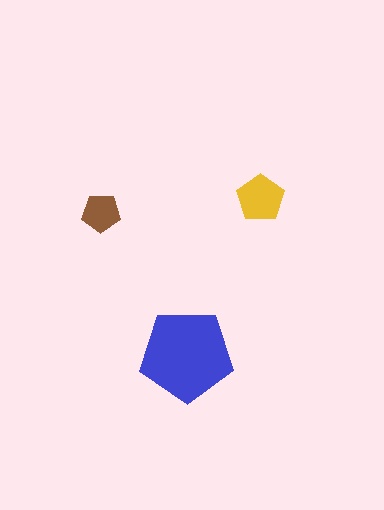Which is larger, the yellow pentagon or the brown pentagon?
The yellow one.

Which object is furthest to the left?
The brown pentagon is leftmost.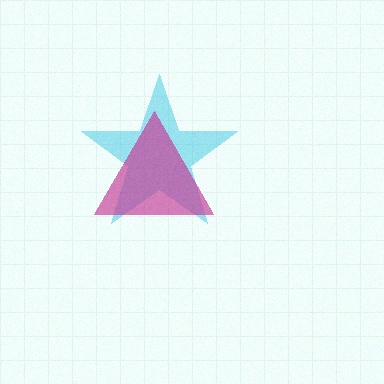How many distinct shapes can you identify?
There are 2 distinct shapes: a cyan star, a magenta triangle.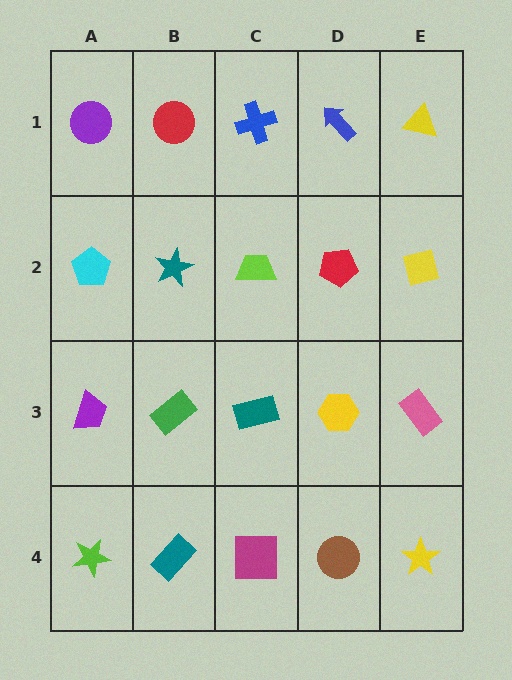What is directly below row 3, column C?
A magenta square.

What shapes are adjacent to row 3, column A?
A cyan pentagon (row 2, column A), a lime star (row 4, column A), a green rectangle (row 3, column B).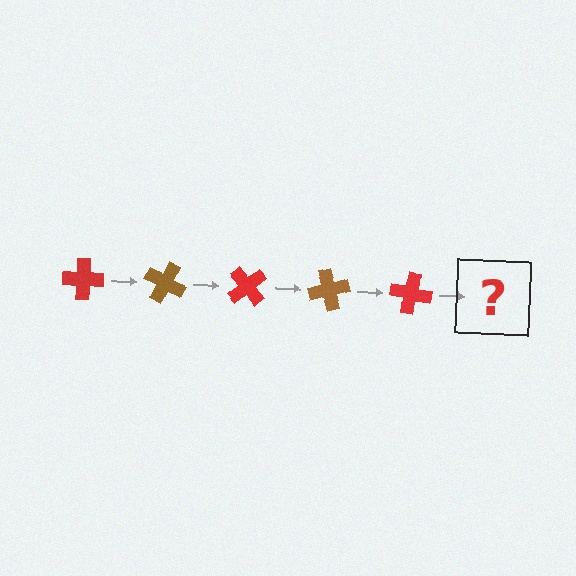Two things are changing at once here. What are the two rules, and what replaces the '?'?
The two rules are that it rotates 25 degrees each step and the color cycles through red and brown. The '?' should be a brown cross, rotated 125 degrees from the start.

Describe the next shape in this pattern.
It should be a brown cross, rotated 125 degrees from the start.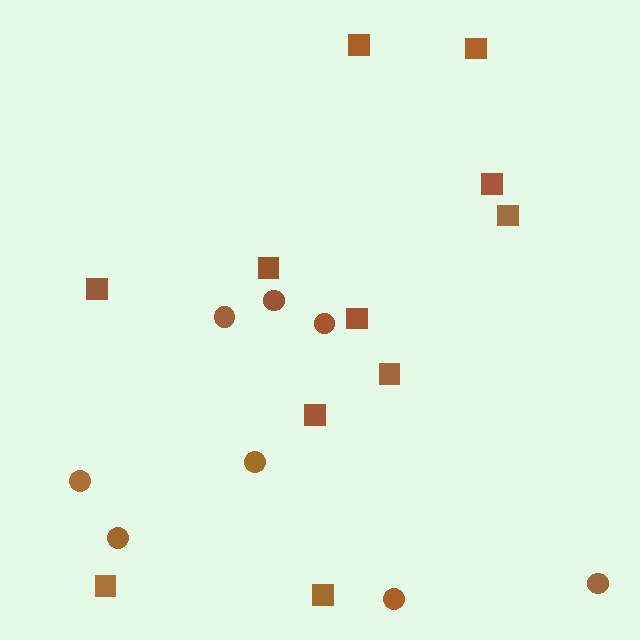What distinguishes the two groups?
There are 2 groups: one group of circles (8) and one group of squares (11).